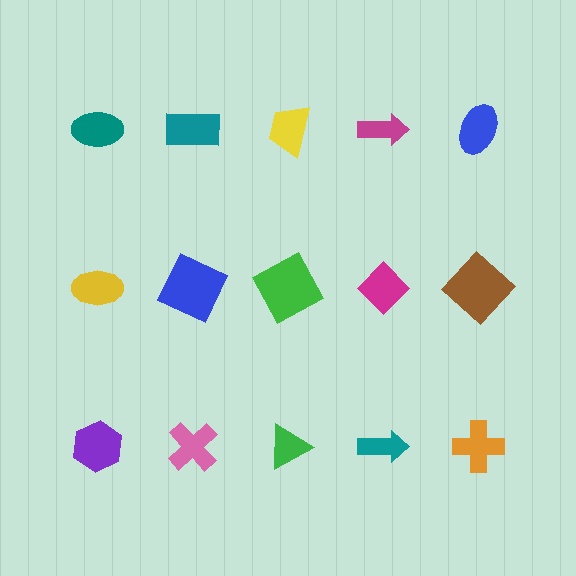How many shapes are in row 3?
5 shapes.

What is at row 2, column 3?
A green square.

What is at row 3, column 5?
An orange cross.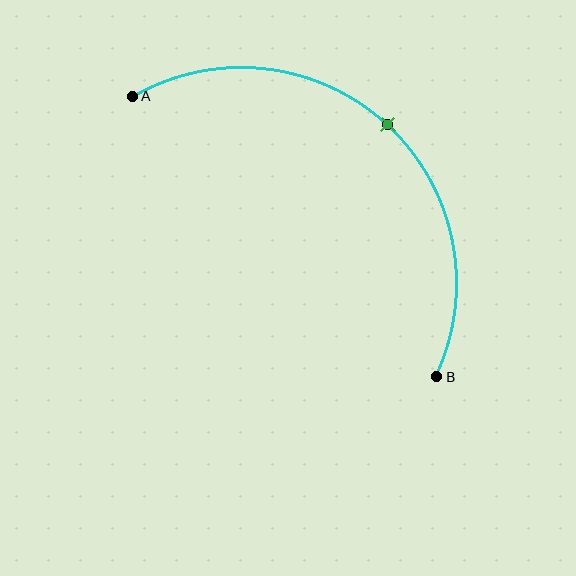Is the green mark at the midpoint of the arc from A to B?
Yes. The green mark lies on the arc at equal arc-length from both A and B — it is the arc midpoint.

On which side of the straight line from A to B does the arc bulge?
The arc bulges above and to the right of the straight line connecting A and B.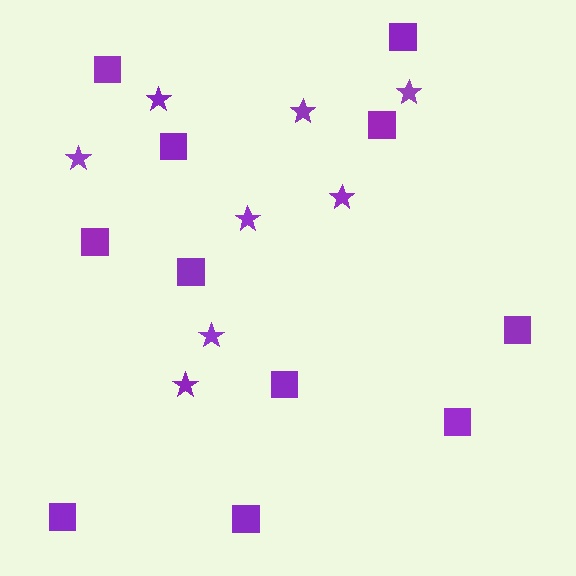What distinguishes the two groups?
There are 2 groups: one group of squares (11) and one group of stars (8).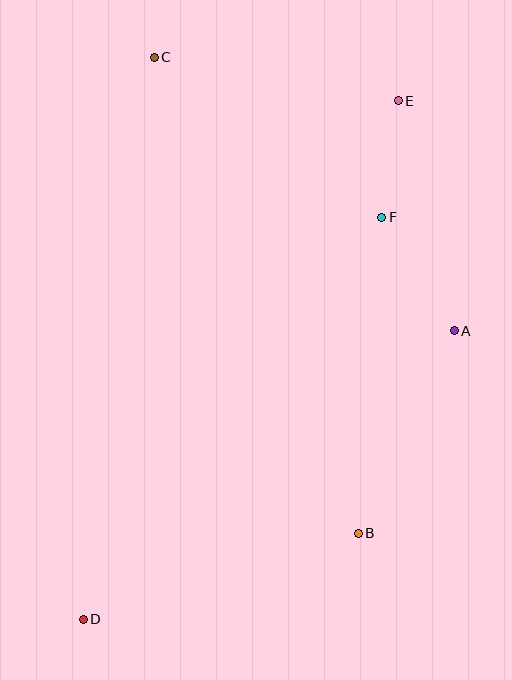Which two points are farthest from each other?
Points D and E are farthest from each other.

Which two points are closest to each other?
Points E and F are closest to each other.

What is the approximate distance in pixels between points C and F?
The distance between C and F is approximately 278 pixels.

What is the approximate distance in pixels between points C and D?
The distance between C and D is approximately 566 pixels.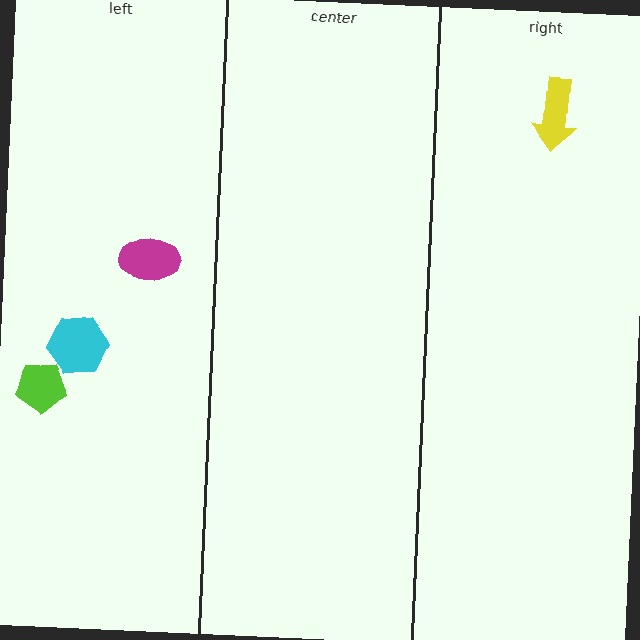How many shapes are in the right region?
1.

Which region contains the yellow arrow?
The right region.